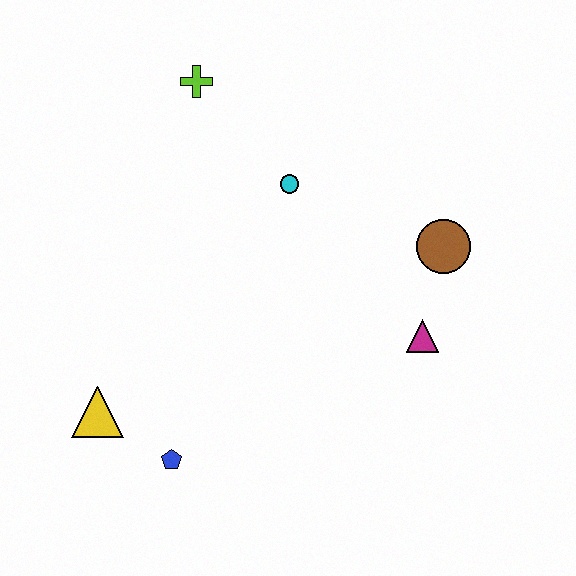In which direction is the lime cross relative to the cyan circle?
The lime cross is above the cyan circle.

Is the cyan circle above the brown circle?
Yes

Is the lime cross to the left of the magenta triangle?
Yes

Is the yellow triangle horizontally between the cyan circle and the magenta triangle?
No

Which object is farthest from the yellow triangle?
The brown circle is farthest from the yellow triangle.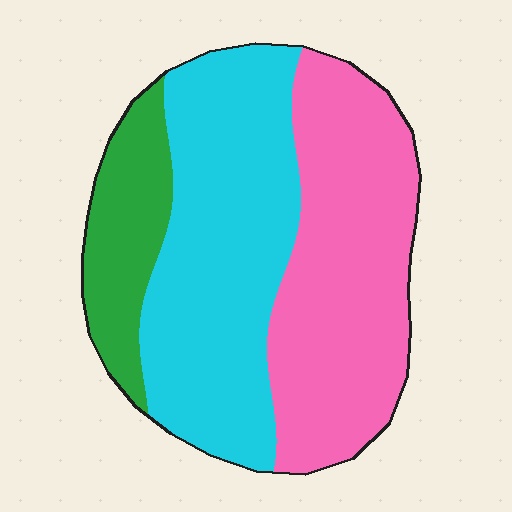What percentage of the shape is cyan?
Cyan takes up about two fifths (2/5) of the shape.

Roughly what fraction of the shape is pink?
Pink takes up about two fifths (2/5) of the shape.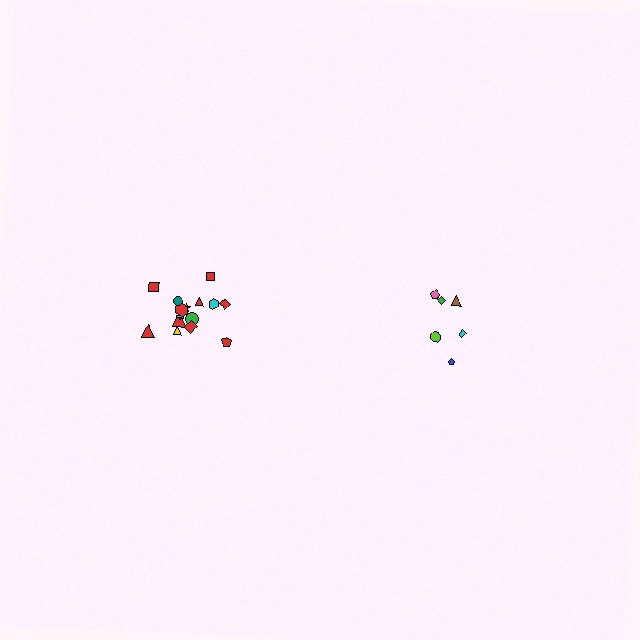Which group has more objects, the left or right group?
The left group.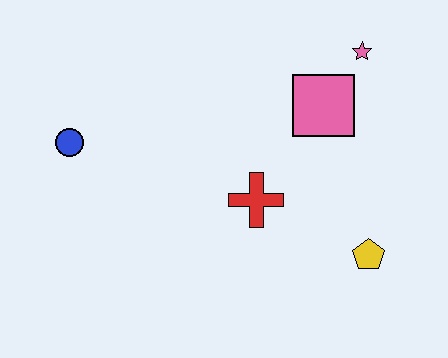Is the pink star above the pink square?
Yes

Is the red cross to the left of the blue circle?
No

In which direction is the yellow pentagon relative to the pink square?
The yellow pentagon is below the pink square.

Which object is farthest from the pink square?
The blue circle is farthest from the pink square.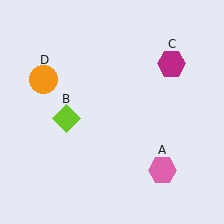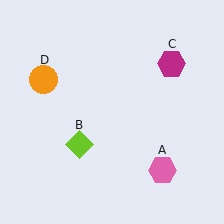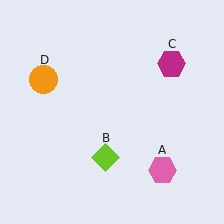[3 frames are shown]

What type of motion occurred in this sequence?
The lime diamond (object B) rotated counterclockwise around the center of the scene.